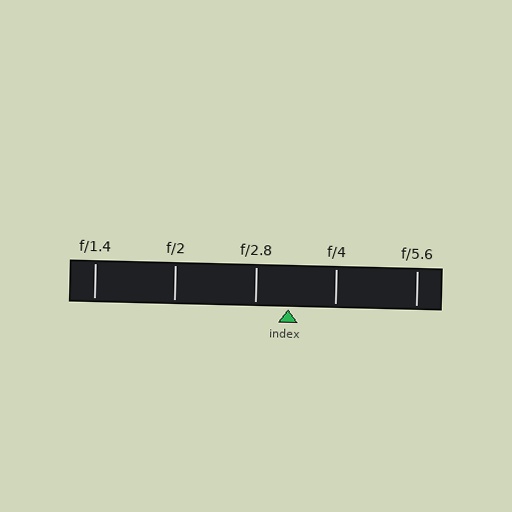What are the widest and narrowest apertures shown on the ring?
The widest aperture shown is f/1.4 and the narrowest is f/5.6.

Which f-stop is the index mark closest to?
The index mark is closest to f/2.8.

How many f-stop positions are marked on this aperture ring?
There are 5 f-stop positions marked.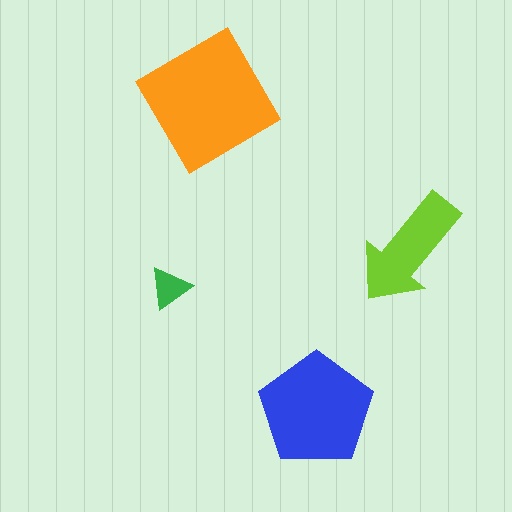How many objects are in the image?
There are 4 objects in the image.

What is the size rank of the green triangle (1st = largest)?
4th.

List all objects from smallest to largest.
The green triangle, the lime arrow, the blue pentagon, the orange diamond.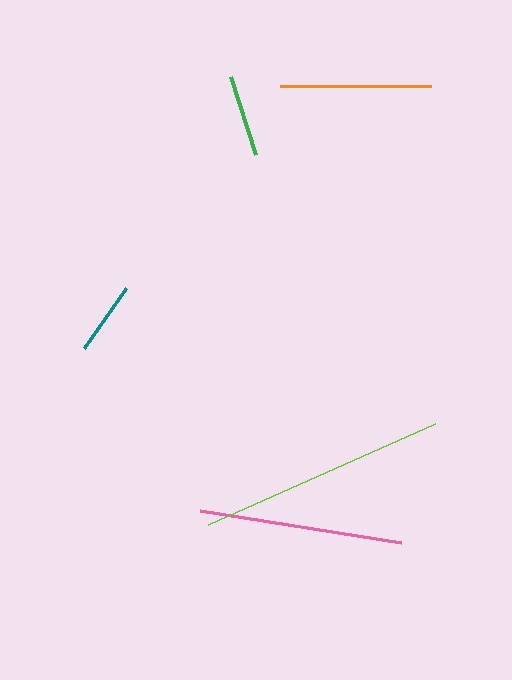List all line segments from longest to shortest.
From longest to shortest: lime, pink, orange, green, teal.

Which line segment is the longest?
The lime line is the longest at approximately 249 pixels.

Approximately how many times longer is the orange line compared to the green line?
The orange line is approximately 1.8 times the length of the green line.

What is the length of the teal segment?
The teal segment is approximately 73 pixels long.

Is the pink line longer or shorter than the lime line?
The lime line is longer than the pink line.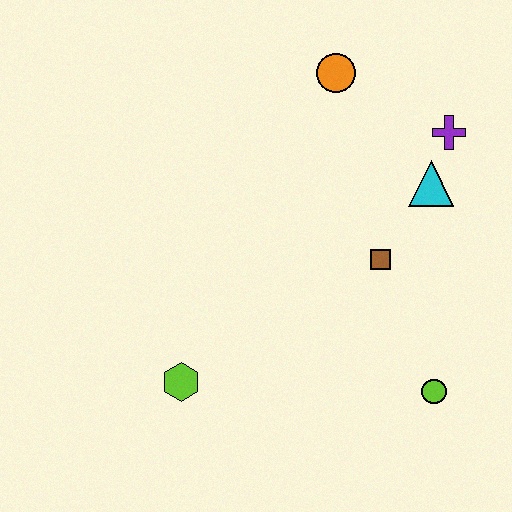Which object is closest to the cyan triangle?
The purple cross is closest to the cyan triangle.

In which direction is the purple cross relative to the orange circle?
The purple cross is to the right of the orange circle.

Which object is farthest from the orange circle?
The lime hexagon is farthest from the orange circle.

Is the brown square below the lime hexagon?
No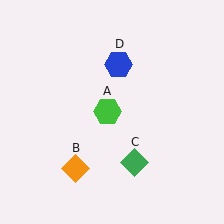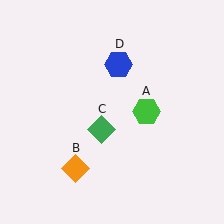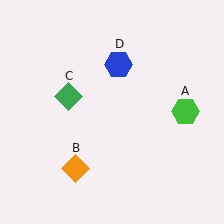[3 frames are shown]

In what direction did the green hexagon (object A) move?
The green hexagon (object A) moved right.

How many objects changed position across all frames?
2 objects changed position: green hexagon (object A), green diamond (object C).